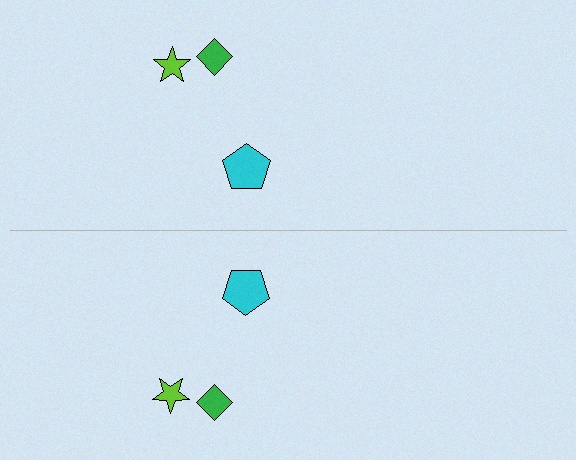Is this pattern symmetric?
Yes, this pattern has bilateral (reflection) symmetry.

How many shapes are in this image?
There are 6 shapes in this image.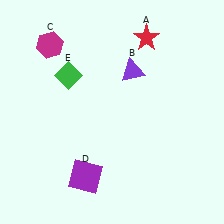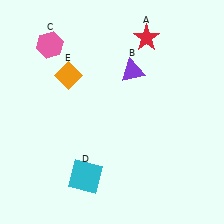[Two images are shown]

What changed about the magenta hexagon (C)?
In Image 1, C is magenta. In Image 2, it changed to pink.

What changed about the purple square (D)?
In Image 1, D is purple. In Image 2, it changed to cyan.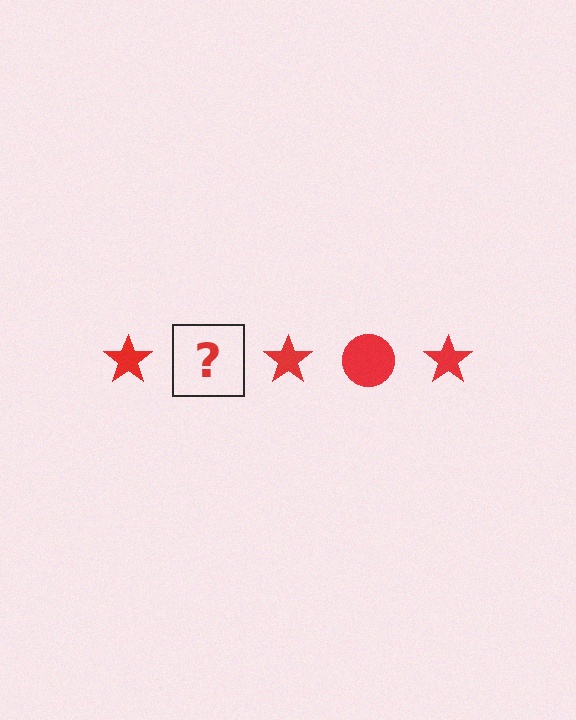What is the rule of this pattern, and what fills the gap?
The rule is that the pattern cycles through star, circle shapes in red. The gap should be filled with a red circle.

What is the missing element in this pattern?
The missing element is a red circle.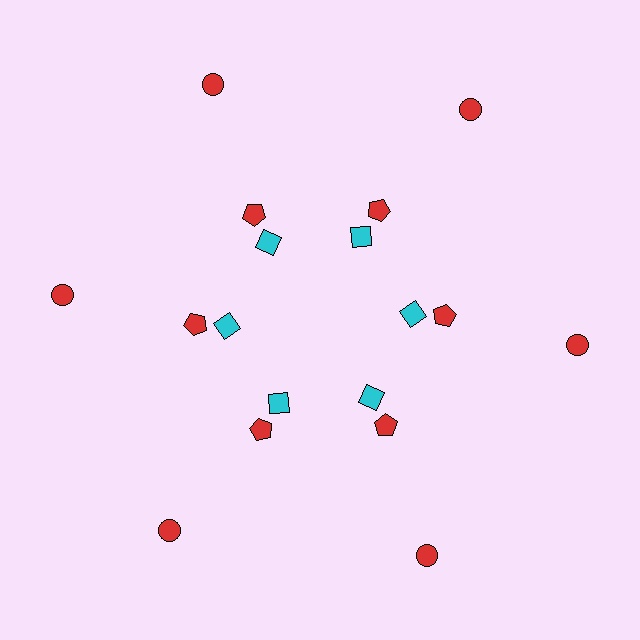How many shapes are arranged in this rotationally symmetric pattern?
There are 18 shapes, arranged in 6 groups of 3.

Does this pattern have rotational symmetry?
Yes, this pattern has 6-fold rotational symmetry. It looks the same after rotating 60 degrees around the center.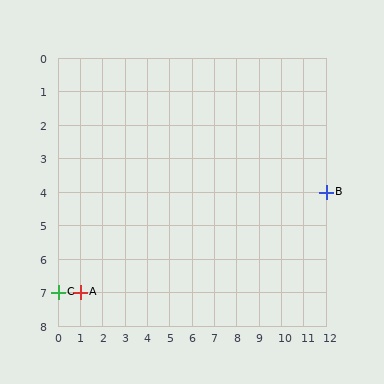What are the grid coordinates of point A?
Point A is at grid coordinates (1, 7).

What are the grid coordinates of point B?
Point B is at grid coordinates (12, 4).